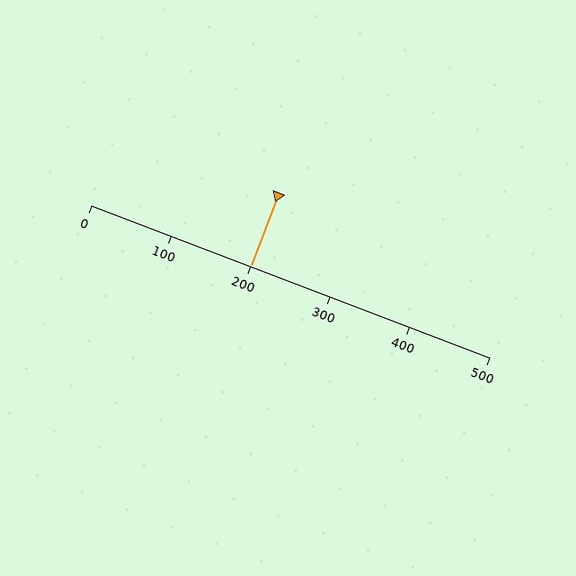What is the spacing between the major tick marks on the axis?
The major ticks are spaced 100 apart.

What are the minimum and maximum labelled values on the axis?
The axis runs from 0 to 500.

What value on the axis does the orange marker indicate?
The marker indicates approximately 200.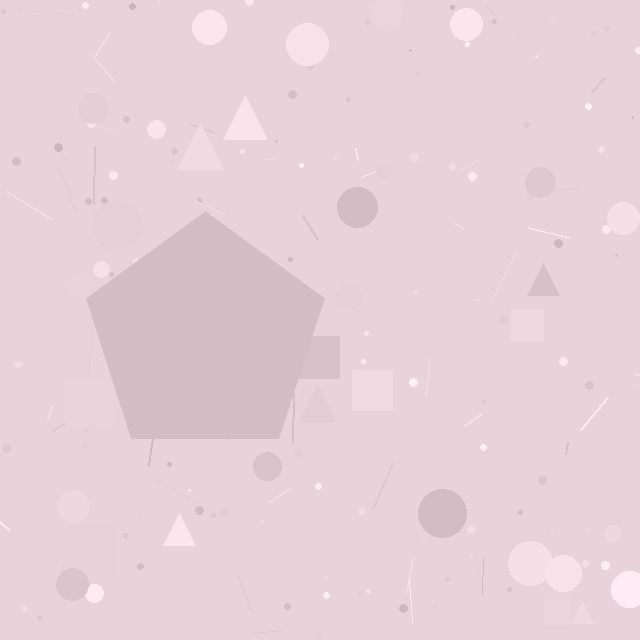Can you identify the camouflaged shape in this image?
The camouflaged shape is a pentagon.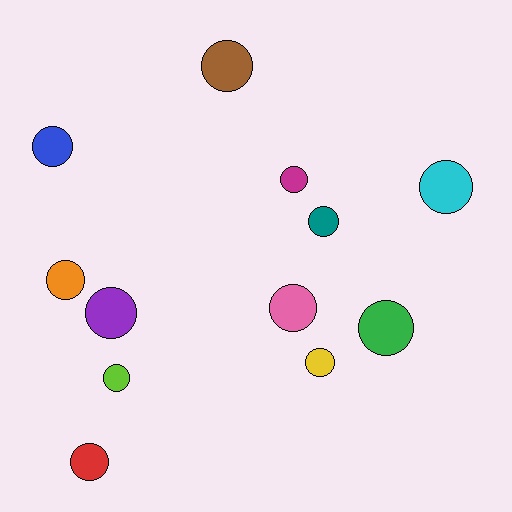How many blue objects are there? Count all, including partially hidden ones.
There is 1 blue object.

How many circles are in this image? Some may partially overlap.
There are 12 circles.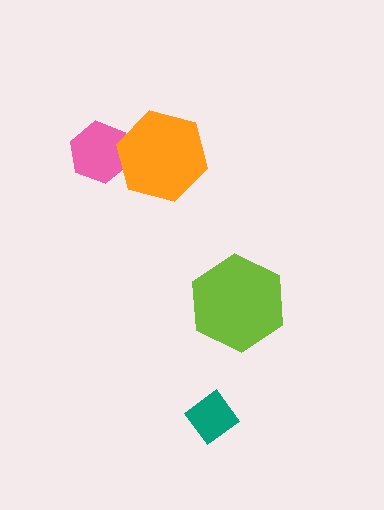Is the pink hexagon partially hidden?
Yes, it is partially covered by another shape.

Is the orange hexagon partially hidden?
No, no other shape covers it.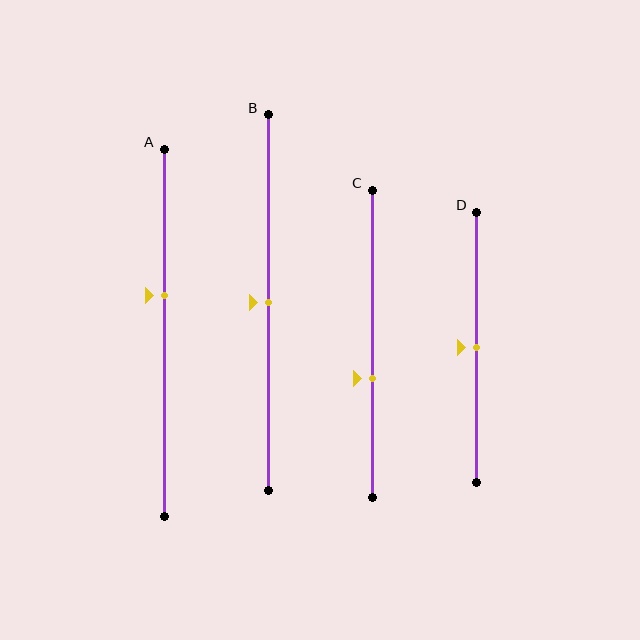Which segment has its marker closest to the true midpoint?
Segment B has its marker closest to the true midpoint.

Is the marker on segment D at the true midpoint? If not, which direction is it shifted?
Yes, the marker on segment D is at the true midpoint.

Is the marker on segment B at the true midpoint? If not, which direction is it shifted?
Yes, the marker on segment B is at the true midpoint.